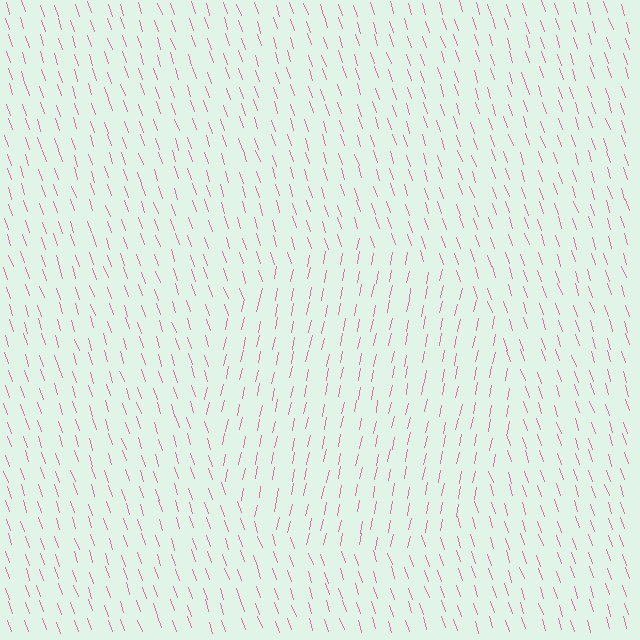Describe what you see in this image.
The image is filled with small pink line segments. A circle region in the image has lines oriented differently from the surrounding lines, creating a visible texture boundary.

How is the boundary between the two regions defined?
The boundary is defined purely by a change in line orientation (approximately 30 degrees difference). All lines are the same color and thickness.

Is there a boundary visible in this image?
Yes, there is a texture boundary formed by a change in line orientation.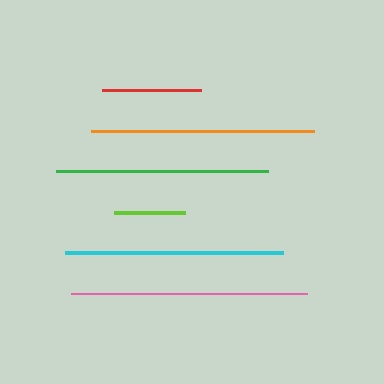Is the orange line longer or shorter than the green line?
The orange line is longer than the green line.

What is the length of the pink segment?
The pink segment is approximately 236 pixels long.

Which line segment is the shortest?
The lime line is the shortest at approximately 71 pixels.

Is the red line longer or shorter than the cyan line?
The cyan line is longer than the red line.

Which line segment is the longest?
The pink line is the longest at approximately 236 pixels.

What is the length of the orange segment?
The orange segment is approximately 223 pixels long.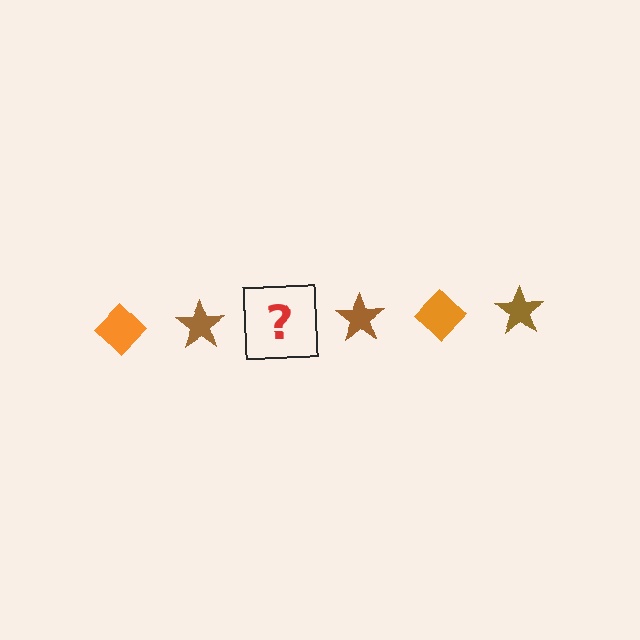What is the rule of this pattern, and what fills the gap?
The rule is that the pattern alternates between orange diamond and brown star. The gap should be filled with an orange diamond.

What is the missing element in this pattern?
The missing element is an orange diamond.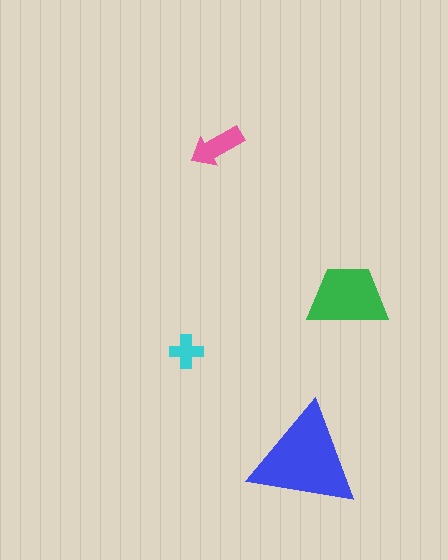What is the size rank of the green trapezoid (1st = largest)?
2nd.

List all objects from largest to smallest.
The blue triangle, the green trapezoid, the pink arrow, the cyan cross.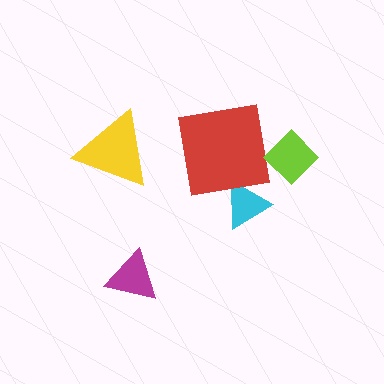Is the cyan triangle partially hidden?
Yes, it is partially covered by another shape.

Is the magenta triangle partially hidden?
No, no other shape covers it.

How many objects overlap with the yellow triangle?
0 objects overlap with the yellow triangle.